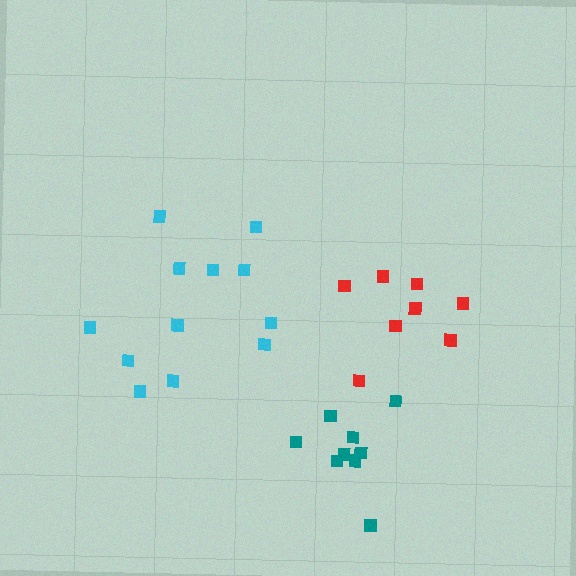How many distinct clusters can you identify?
There are 3 distinct clusters.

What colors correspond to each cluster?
The clusters are colored: cyan, teal, red.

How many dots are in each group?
Group 1: 12 dots, Group 2: 9 dots, Group 3: 8 dots (29 total).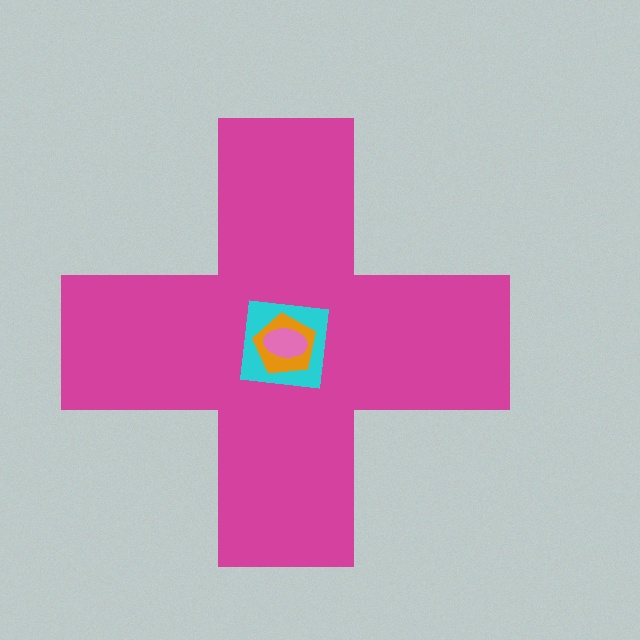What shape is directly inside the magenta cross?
The cyan square.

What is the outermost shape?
The magenta cross.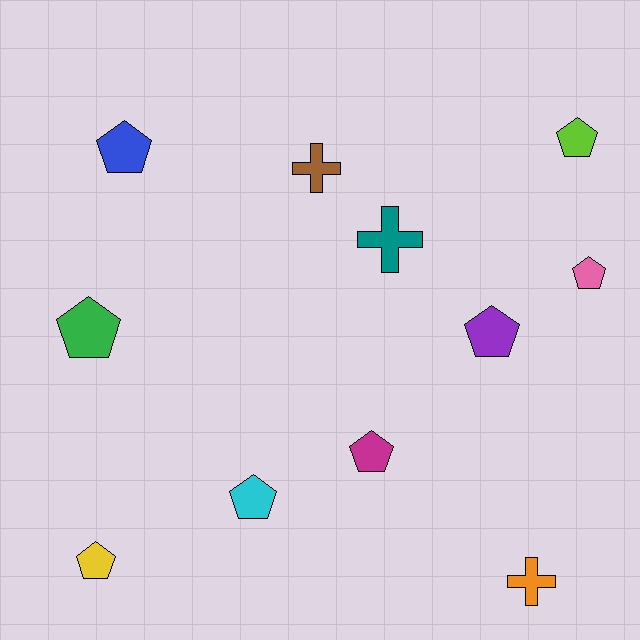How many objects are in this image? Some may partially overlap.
There are 11 objects.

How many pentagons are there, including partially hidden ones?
There are 8 pentagons.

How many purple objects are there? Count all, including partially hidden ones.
There is 1 purple object.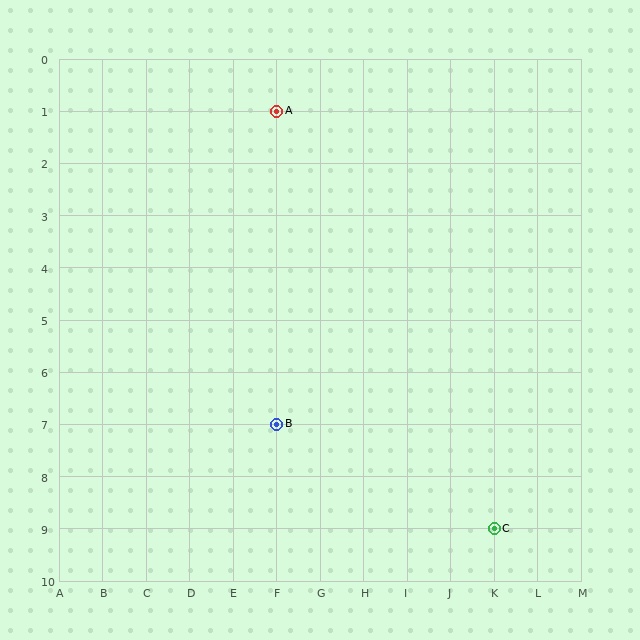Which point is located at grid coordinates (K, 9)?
Point C is at (K, 9).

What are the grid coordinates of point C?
Point C is at grid coordinates (K, 9).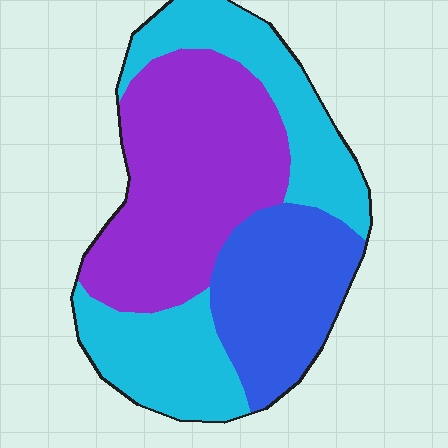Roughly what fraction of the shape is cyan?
Cyan covers roughly 35% of the shape.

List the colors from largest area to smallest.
From largest to smallest: purple, cyan, blue.